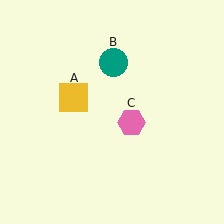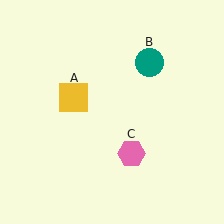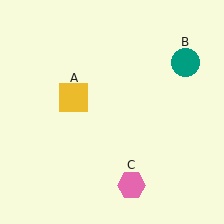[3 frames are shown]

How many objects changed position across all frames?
2 objects changed position: teal circle (object B), pink hexagon (object C).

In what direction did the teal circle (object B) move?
The teal circle (object B) moved right.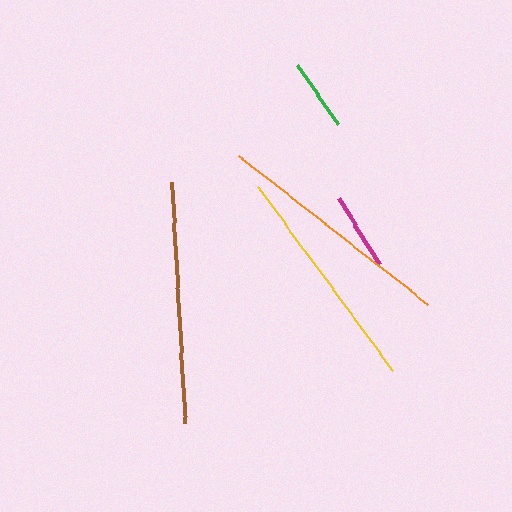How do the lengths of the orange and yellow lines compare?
The orange and yellow lines are approximately the same length.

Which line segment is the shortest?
The green line is the shortest at approximately 72 pixels.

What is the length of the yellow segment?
The yellow segment is approximately 228 pixels long.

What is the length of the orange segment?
The orange segment is approximately 241 pixels long.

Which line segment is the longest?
The brown line is the longest at approximately 242 pixels.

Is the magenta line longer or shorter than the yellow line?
The yellow line is longer than the magenta line.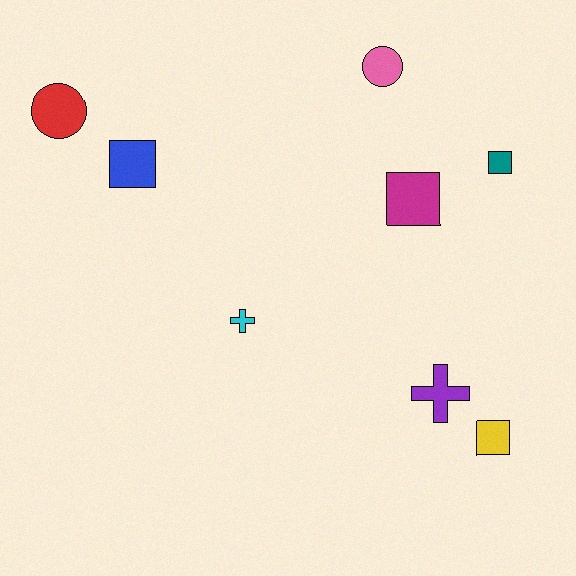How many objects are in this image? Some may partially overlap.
There are 8 objects.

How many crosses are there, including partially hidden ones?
There are 2 crosses.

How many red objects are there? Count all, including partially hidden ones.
There is 1 red object.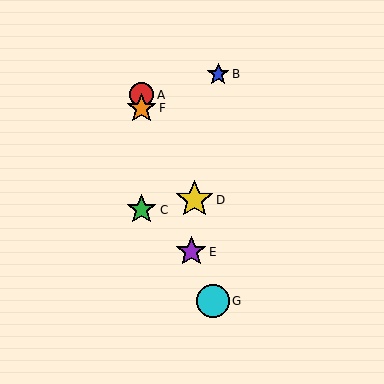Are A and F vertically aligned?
Yes, both are at x≈142.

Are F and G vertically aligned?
No, F is at x≈142 and G is at x≈213.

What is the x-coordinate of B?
Object B is at x≈218.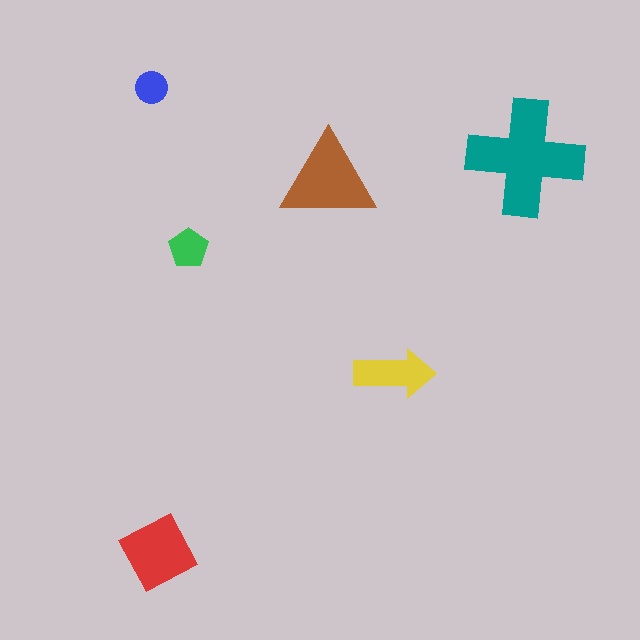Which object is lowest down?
The red square is bottommost.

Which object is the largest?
The teal cross.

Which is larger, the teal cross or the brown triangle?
The teal cross.